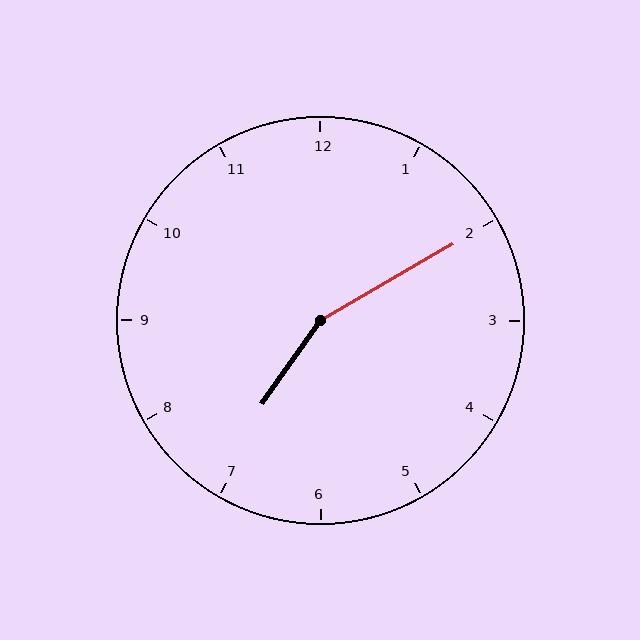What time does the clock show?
7:10.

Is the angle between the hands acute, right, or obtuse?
It is obtuse.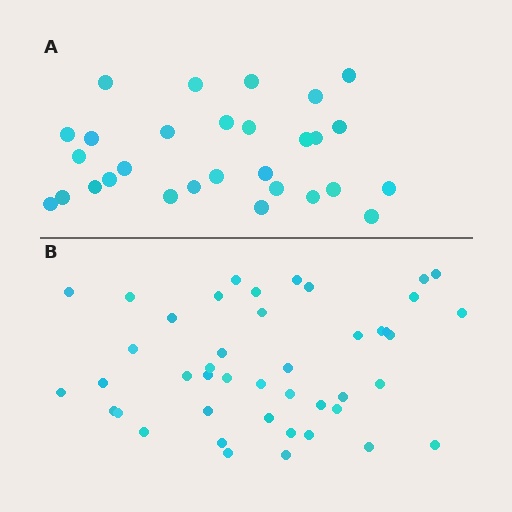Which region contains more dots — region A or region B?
Region B (the bottom region) has more dots.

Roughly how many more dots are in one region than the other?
Region B has approximately 15 more dots than region A.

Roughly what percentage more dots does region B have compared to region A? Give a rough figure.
About 50% more.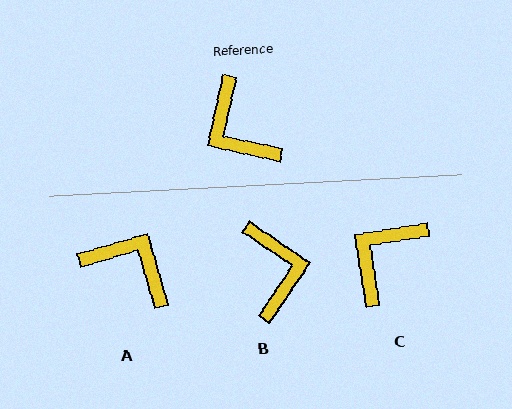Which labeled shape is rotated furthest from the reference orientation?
B, about 158 degrees away.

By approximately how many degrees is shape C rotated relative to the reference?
Approximately 69 degrees clockwise.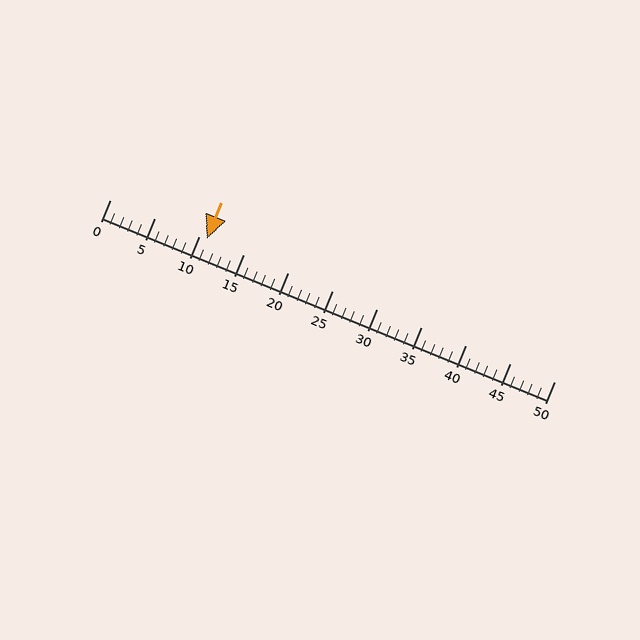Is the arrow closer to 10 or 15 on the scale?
The arrow is closer to 10.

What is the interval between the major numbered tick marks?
The major tick marks are spaced 5 units apart.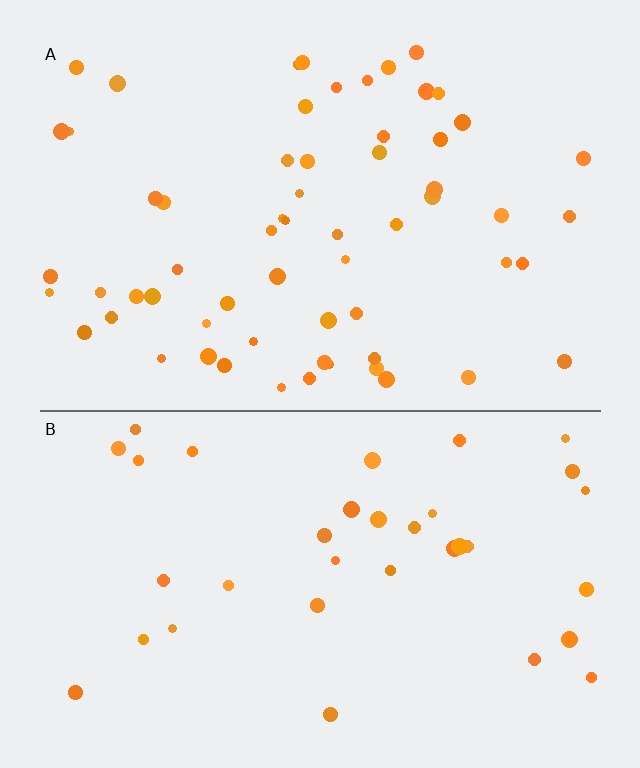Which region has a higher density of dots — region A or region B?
A (the top).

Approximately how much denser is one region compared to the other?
Approximately 1.7× — region A over region B.